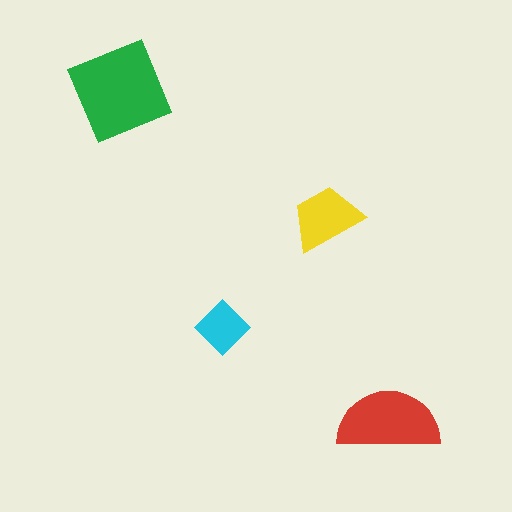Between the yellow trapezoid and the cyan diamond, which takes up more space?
The yellow trapezoid.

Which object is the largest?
The green square.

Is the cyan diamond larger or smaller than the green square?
Smaller.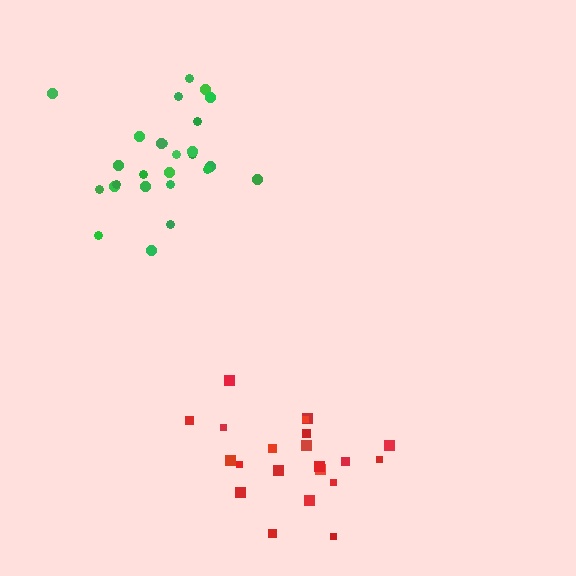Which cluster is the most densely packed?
Green.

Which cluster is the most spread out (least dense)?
Red.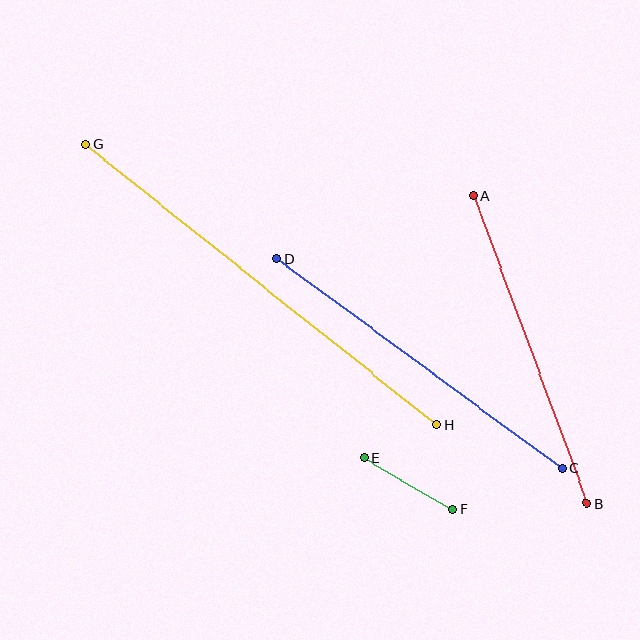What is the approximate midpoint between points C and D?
The midpoint is at approximately (419, 363) pixels.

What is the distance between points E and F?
The distance is approximately 103 pixels.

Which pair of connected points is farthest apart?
Points G and H are farthest apart.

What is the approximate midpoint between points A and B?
The midpoint is at approximately (530, 350) pixels.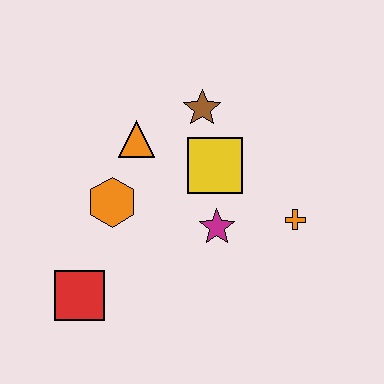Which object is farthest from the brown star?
The red square is farthest from the brown star.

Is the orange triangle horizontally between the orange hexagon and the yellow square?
Yes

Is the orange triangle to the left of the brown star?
Yes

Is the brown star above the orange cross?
Yes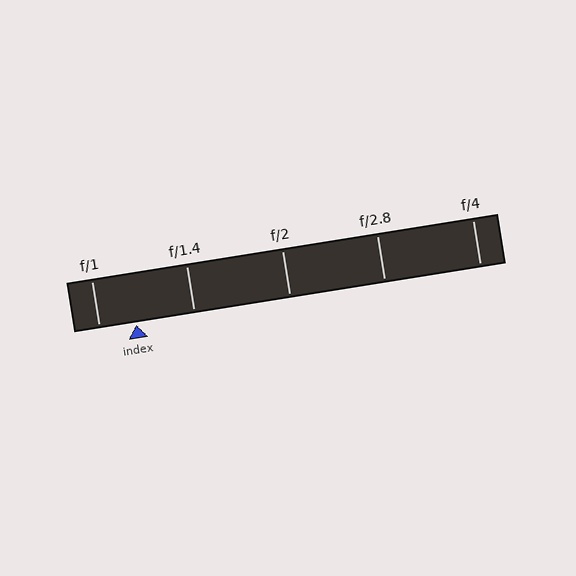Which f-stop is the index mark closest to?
The index mark is closest to f/1.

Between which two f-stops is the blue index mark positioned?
The index mark is between f/1 and f/1.4.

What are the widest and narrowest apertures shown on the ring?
The widest aperture shown is f/1 and the narrowest is f/4.